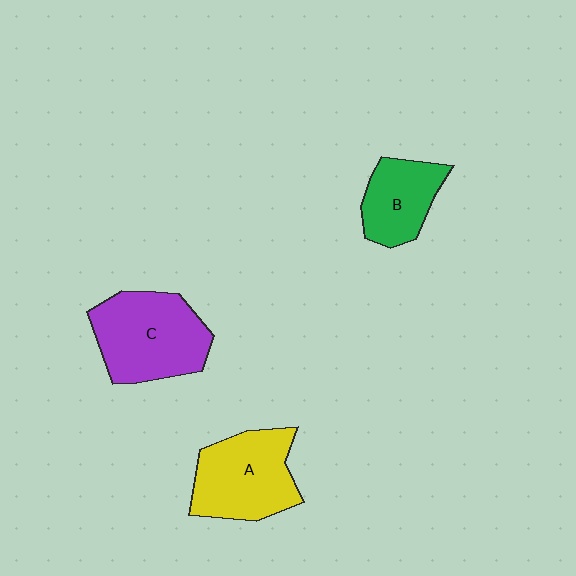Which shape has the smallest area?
Shape B (green).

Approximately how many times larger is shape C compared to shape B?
Approximately 1.6 times.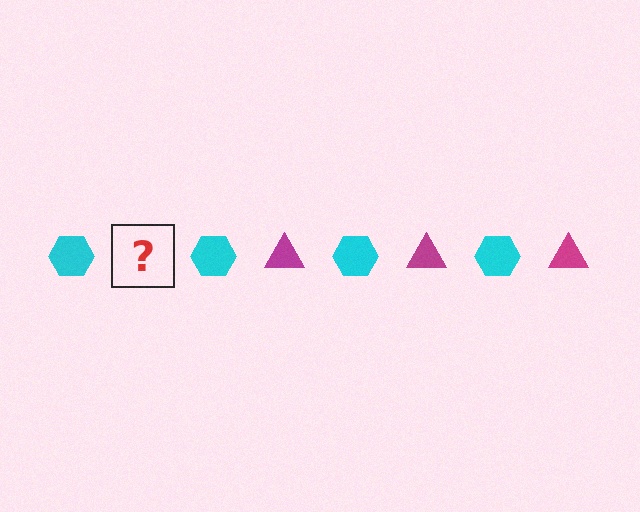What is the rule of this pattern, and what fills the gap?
The rule is that the pattern alternates between cyan hexagon and magenta triangle. The gap should be filled with a magenta triangle.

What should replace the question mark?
The question mark should be replaced with a magenta triangle.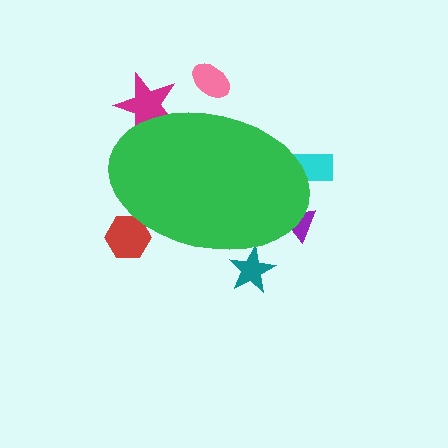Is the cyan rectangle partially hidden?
Yes, the cyan rectangle is partially hidden behind the green ellipse.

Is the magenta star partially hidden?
Yes, the magenta star is partially hidden behind the green ellipse.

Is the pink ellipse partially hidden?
Yes, the pink ellipse is partially hidden behind the green ellipse.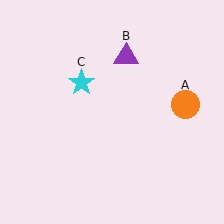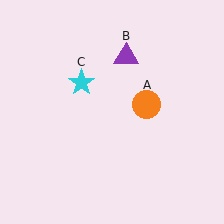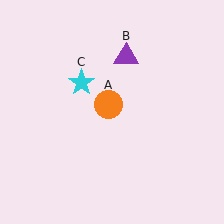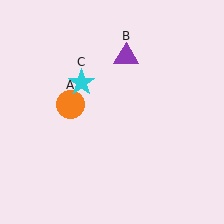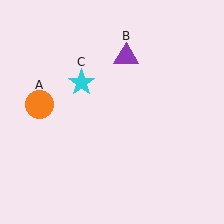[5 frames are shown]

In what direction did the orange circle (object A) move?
The orange circle (object A) moved left.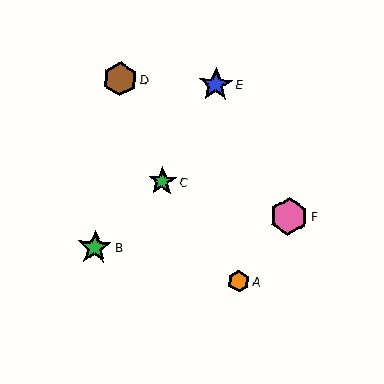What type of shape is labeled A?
Shape A is an orange hexagon.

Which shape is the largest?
The pink hexagon (labeled F) is the largest.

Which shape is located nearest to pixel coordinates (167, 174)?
The green star (labeled C) at (162, 181) is nearest to that location.